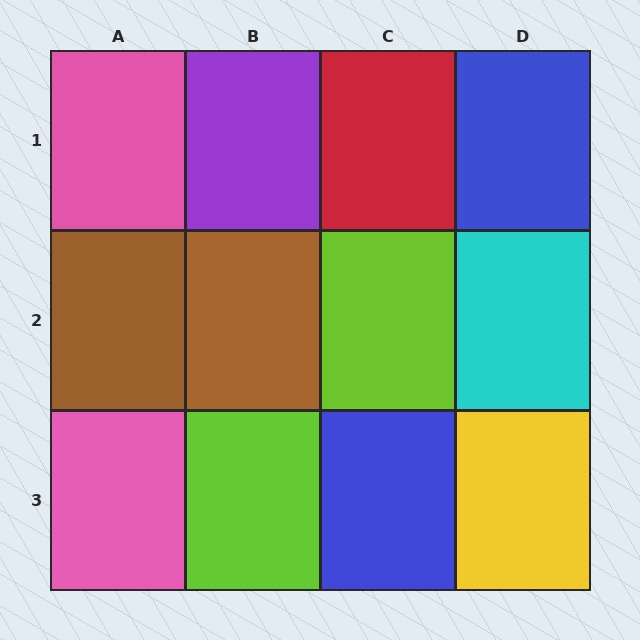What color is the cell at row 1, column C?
Red.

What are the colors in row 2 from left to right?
Brown, brown, lime, cyan.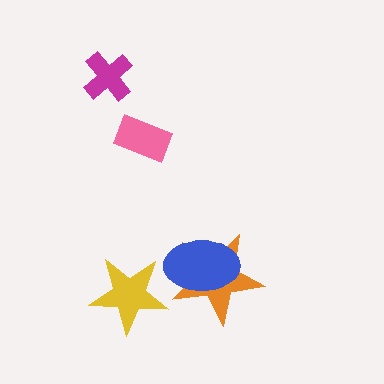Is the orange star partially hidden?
Yes, it is partially covered by another shape.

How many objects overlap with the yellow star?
0 objects overlap with the yellow star.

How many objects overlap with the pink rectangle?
0 objects overlap with the pink rectangle.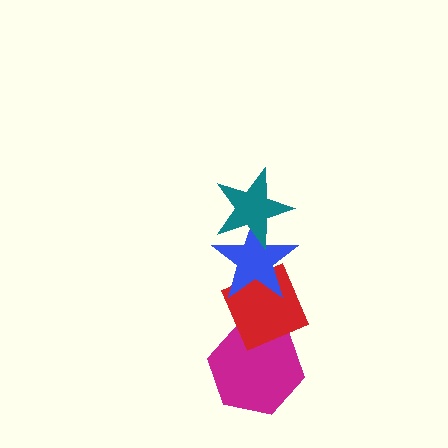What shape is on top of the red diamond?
The blue star is on top of the red diamond.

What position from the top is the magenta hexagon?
The magenta hexagon is 4th from the top.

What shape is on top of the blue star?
The teal star is on top of the blue star.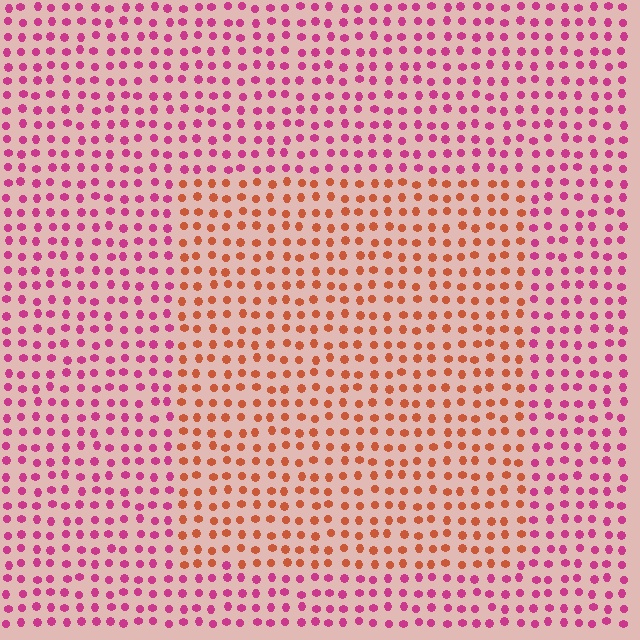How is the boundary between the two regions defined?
The boundary is defined purely by a slight shift in hue (about 48 degrees). Spacing, size, and orientation are identical on both sides.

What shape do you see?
I see a rectangle.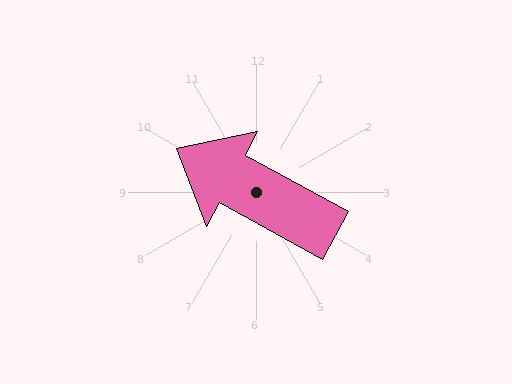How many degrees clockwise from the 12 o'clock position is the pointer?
Approximately 298 degrees.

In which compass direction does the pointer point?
Northwest.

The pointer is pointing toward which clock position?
Roughly 10 o'clock.